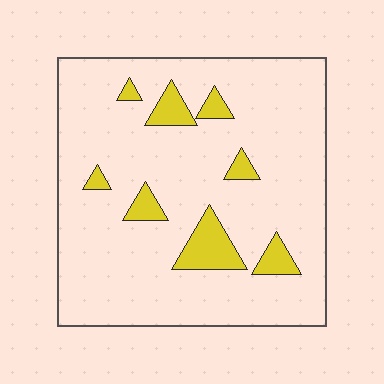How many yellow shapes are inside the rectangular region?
8.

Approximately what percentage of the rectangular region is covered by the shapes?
Approximately 10%.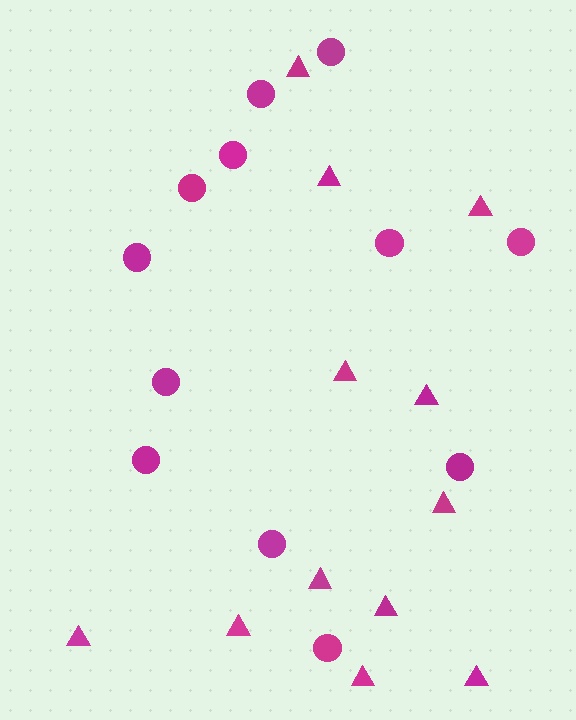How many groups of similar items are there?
There are 2 groups: one group of triangles (12) and one group of circles (12).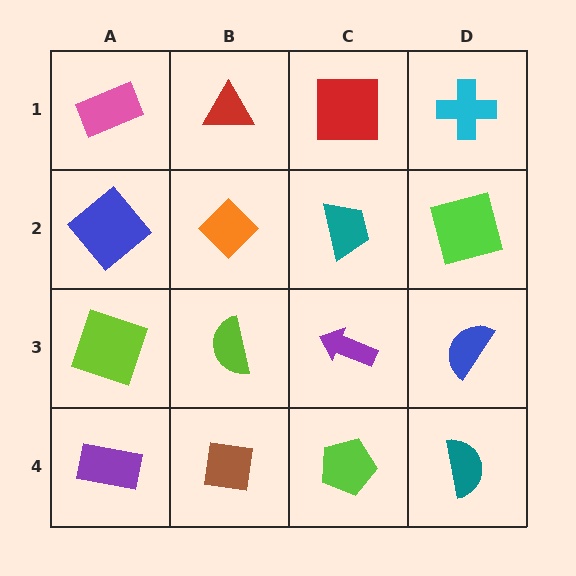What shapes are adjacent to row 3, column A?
A blue diamond (row 2, column A), a purple rectangle (row 4, column A), a lime semicircle (row 3, column B).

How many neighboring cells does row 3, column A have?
3.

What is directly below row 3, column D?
A teal semicircle.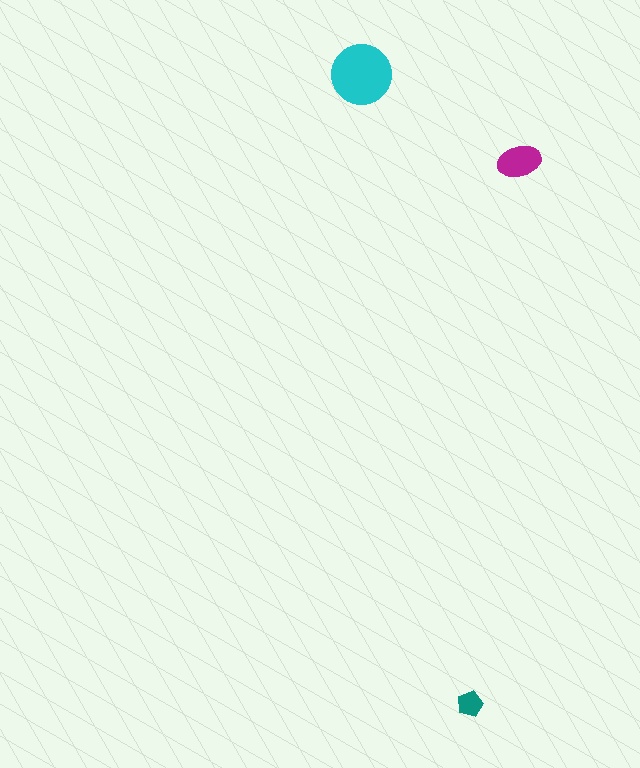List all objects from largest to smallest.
The cyan circle, the magenta ellipse, the teal pentagon.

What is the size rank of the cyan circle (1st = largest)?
1st.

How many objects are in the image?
There are 3 objects in the image.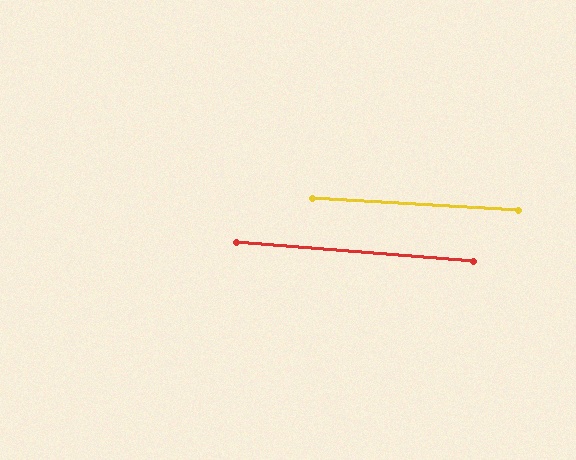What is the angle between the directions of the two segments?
Approximately 1 degree.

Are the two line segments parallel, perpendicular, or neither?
Parallel — their directions differ by only 1.2°.